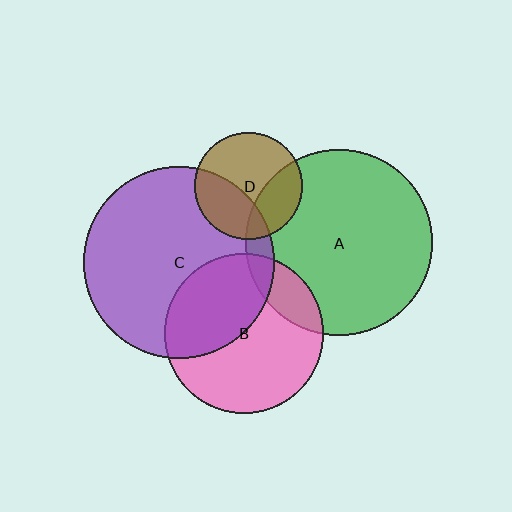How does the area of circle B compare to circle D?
Approximately 2.2 times.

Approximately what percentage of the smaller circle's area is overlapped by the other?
Approximately 15%.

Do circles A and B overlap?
Yes.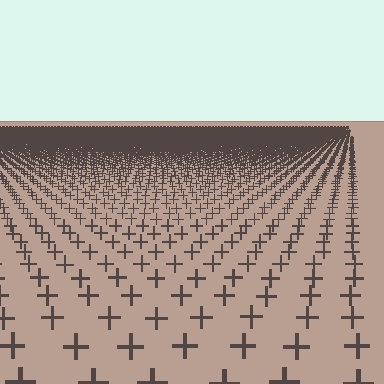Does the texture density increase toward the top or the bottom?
Density increases toward the top.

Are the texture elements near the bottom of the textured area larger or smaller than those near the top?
Larger. Near the bottom, elements are closer to the viewer and appear at a bigger on-screen size.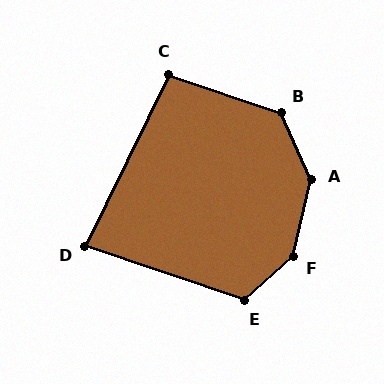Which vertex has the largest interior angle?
F, at approximately 145 degrees.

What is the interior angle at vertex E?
Approximately 120 degrees (obtuse).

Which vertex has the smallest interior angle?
D, at approximately 83 degrees.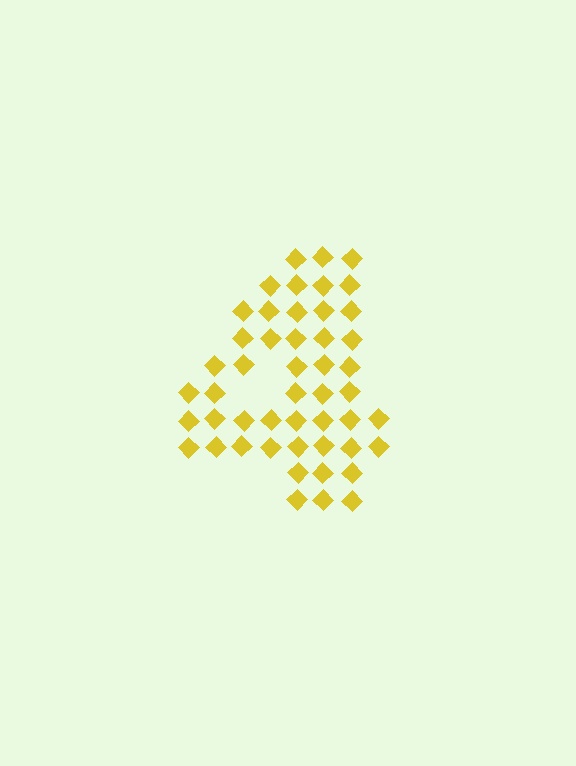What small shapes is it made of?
It is made of small diamonds.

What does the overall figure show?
The overall figure shows the digit 4.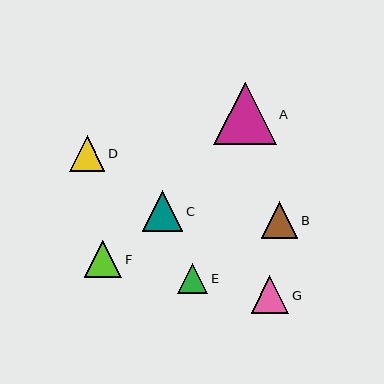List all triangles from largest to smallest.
From largest to smallest: A, C, G, F, B, D, E.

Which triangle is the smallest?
Triangle E is the smallest with a size of approximately 30 pixels.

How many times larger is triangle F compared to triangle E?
Triangle F is approximately 1.2 times the size of triangle E.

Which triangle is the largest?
Triangle A is the largest with a size of approximately 62 pixels.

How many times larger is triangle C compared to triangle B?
Triangle C is approximately 1.1 times the size of triangle B.